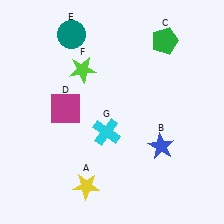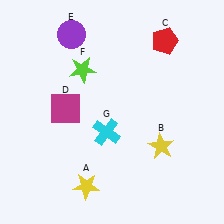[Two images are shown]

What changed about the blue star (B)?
In Image 1, B is blue. In Image 2, it changed to yellow.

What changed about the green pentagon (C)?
In Image 1, C is green. In Image 2, it changed to red.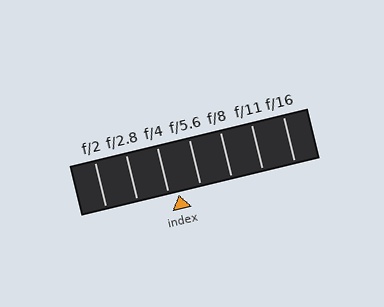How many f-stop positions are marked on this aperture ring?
There are 7 f-stop positions marked.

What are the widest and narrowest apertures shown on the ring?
The widest aperture shown is f/2 and the narrowest is f/16.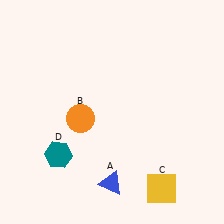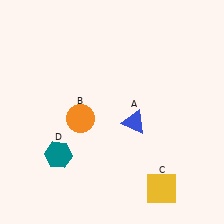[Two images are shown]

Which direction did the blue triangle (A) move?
The blue triangle (A) moved up.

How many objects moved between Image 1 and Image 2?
1 object moved between the two images.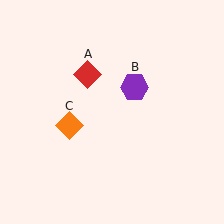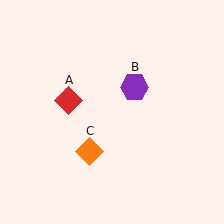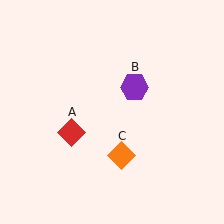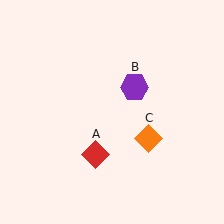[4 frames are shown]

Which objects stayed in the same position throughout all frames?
Purple hexagon (object B) remained stationary.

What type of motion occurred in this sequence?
The red diamond (object A), orange diamond (object C) rotated counterclockwise around the center of the scene.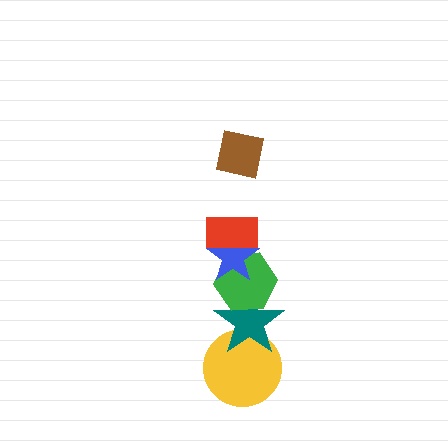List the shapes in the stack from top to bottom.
From top to bottom: the brown square, the red rectangle, the blue star, the green hexagon, the teal star, the yellow circle.